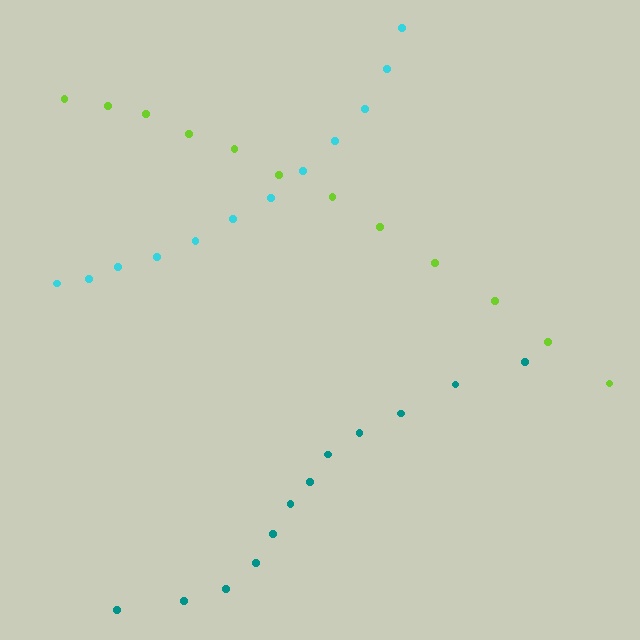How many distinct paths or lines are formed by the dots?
There are 3 distinct paths.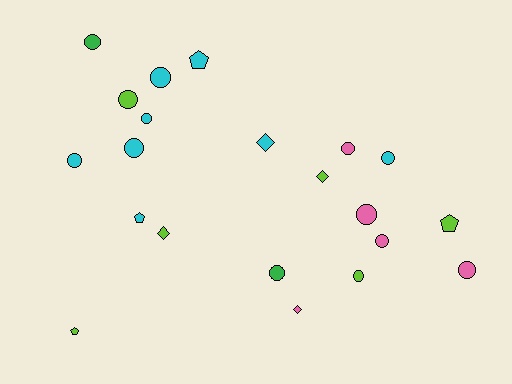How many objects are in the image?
There are 21 objects.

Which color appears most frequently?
Cyan, with 8 objects.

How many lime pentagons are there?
There are 2 lime pentagons.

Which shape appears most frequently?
Circle, with 13 objects.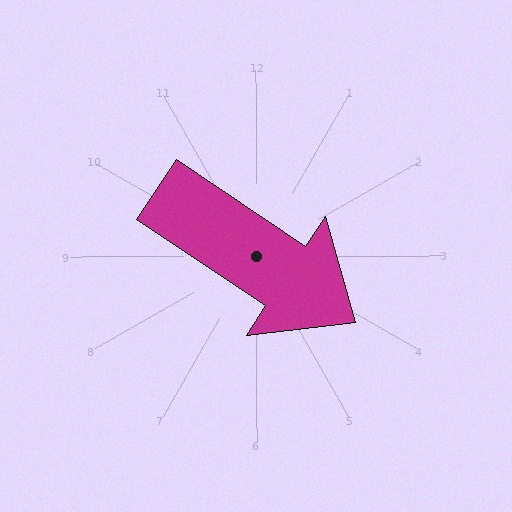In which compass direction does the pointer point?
Southeast.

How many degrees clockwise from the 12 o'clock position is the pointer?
Approximately 124 degrees.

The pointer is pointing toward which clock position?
Roughly 4 o'clock.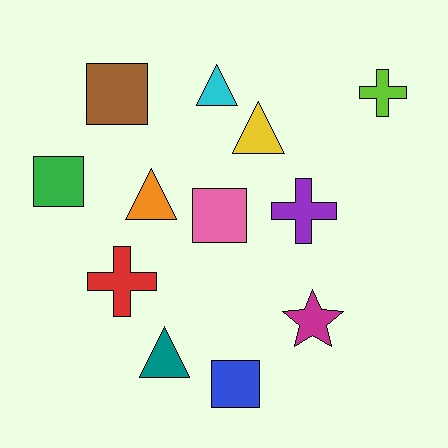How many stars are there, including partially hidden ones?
There is 1 star.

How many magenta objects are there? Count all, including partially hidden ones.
There is 1 magenta object.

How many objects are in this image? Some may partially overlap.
There are 12 objects.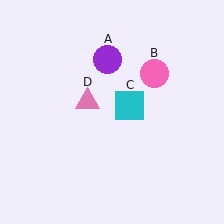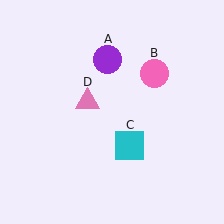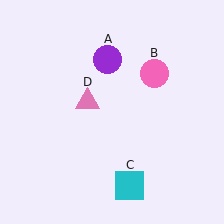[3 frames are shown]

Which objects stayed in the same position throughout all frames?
Purple circle (object A) and pink circle (object B) and pink triangle (object D) remained stationary.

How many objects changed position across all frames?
1 object changed position: cyan square (object C).